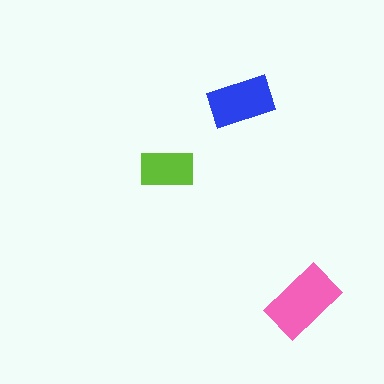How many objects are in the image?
There are 3 objects in the image.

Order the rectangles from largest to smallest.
the pink one, the blue one, the lime one.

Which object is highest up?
The blue rectangle is topmost.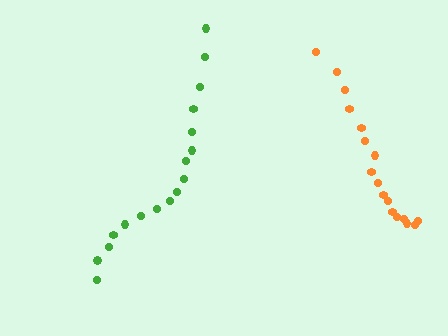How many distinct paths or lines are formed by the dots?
There are 2 distinct paths.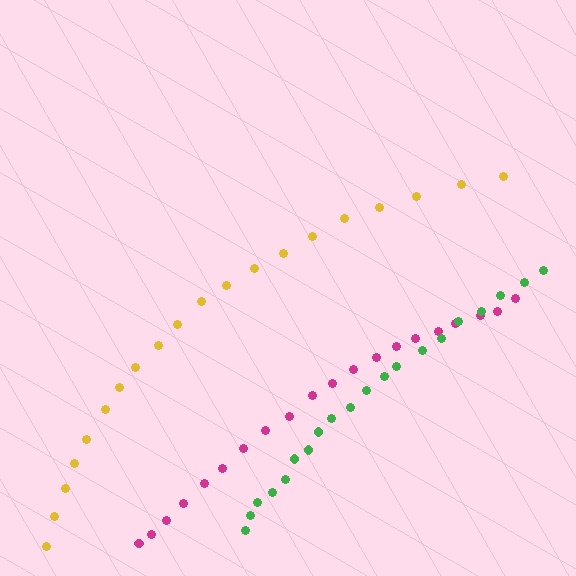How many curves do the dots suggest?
There are 3 distinct paths.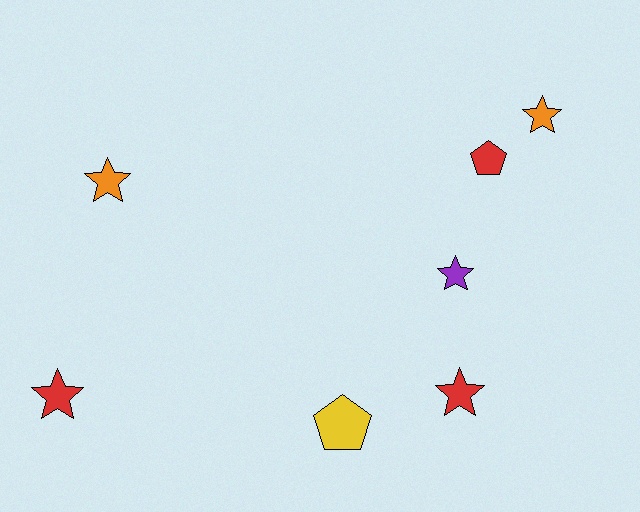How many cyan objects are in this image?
There are no cyan objects.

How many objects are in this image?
There are 7 objects.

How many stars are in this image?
There are 5 stars.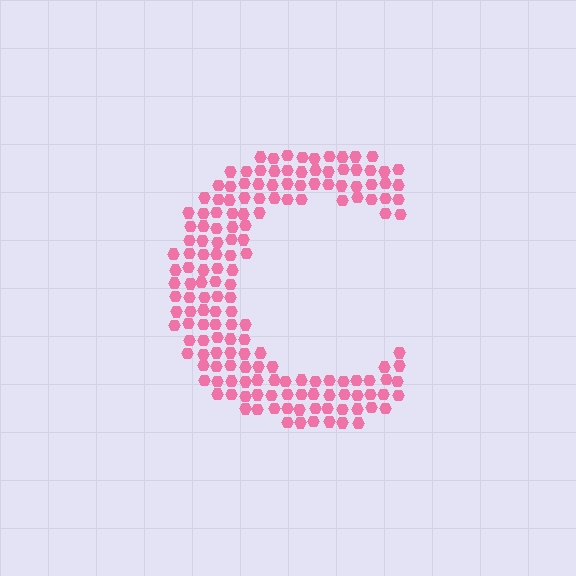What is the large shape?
The large shape is the letter C.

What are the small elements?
The small elements are hexagons.